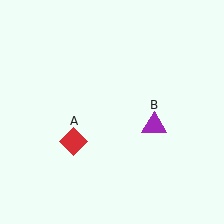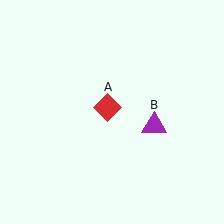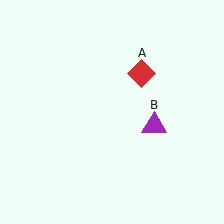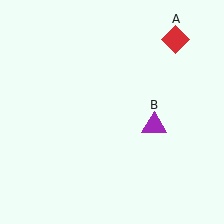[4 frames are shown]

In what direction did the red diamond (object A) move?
The red diamond (object A) moved up and to the right.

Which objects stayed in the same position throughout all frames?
Purple triangle (object B) remained stationary.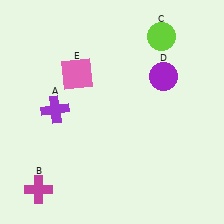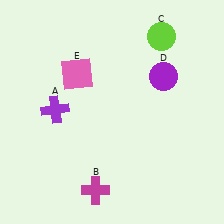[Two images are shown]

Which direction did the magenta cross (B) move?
The magenta cross (B) moved right.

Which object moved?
The magenta cross (B) moved right.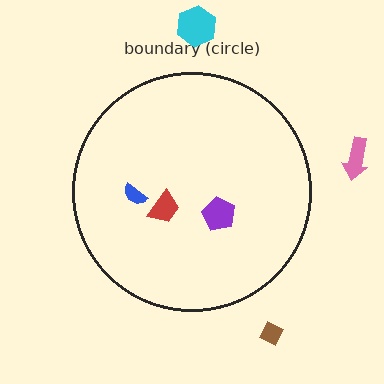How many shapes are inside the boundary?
3 inside, 3 outside.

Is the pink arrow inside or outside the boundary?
Outside.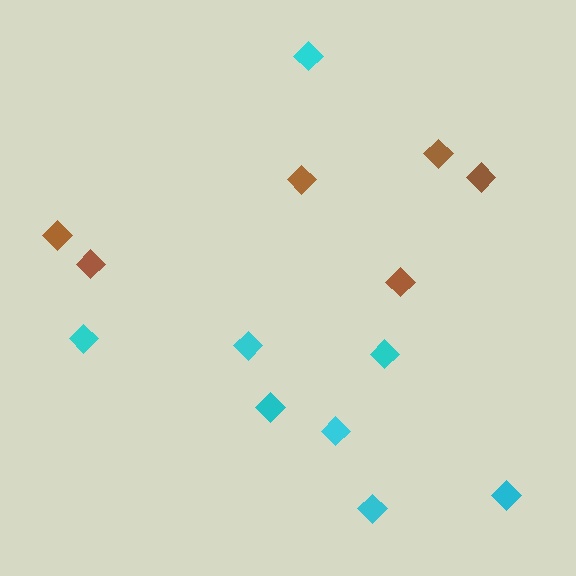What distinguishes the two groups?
There are 2 groups: one group of brown diamonds (6) and one group of cyan diamonds (8).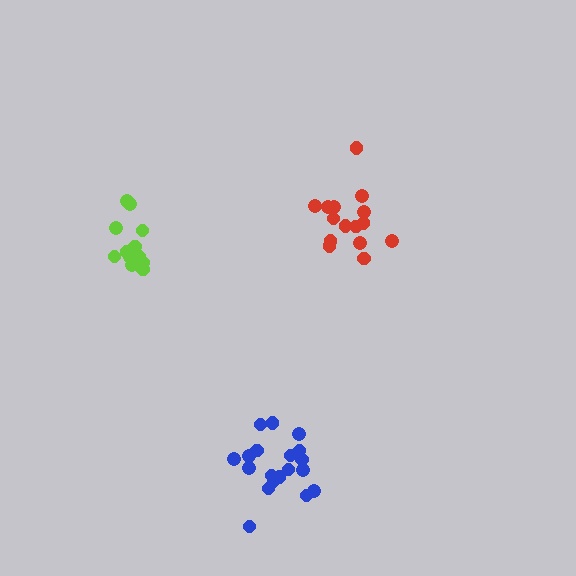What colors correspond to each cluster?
The clusters are colored: red, blue, lime.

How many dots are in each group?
Group 1: 15 dots, Group 2: 19 dots, Group 3: 13 dots (47 total).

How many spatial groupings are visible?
There are 3 spatial groupings.